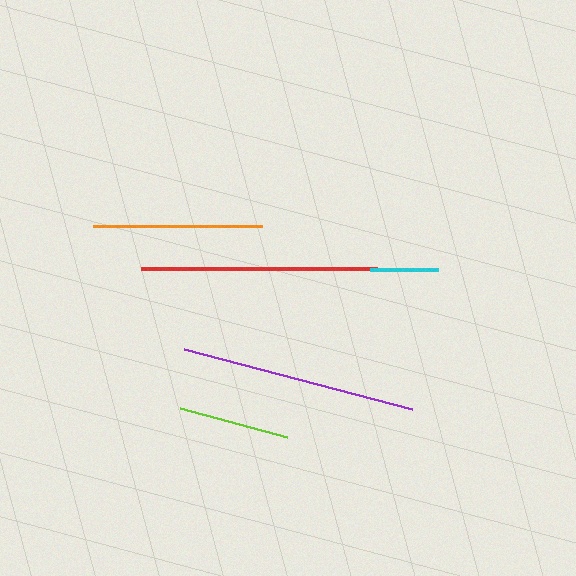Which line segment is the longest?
The red line is the longest at approximately 237 pixels.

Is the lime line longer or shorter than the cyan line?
The lime line is longer than the cyan line.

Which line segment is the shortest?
The cyan line is the shortest at approximately 68 pixels.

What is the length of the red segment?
The red segment is approximately 237 pixels long.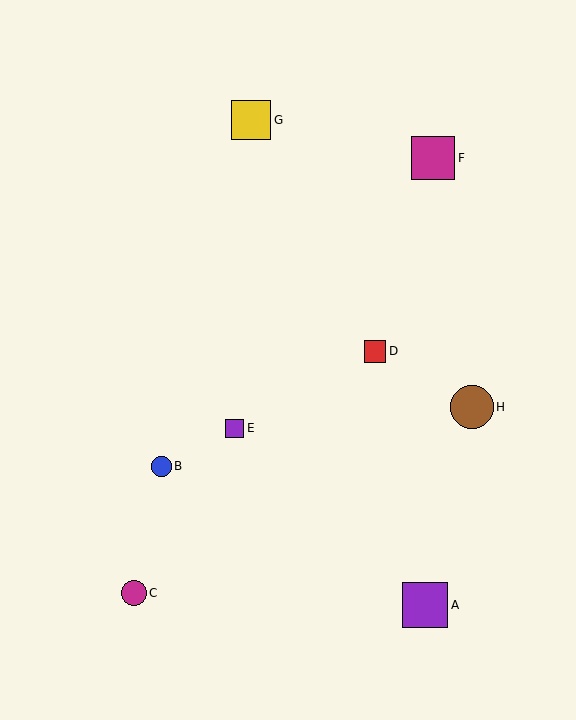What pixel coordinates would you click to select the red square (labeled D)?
Click at (375, 351) to select the red square D.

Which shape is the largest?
The purple square (labeled A) is the largest.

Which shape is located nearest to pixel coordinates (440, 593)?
The purple square (labeled A) at (425, 605) is nearest to that location.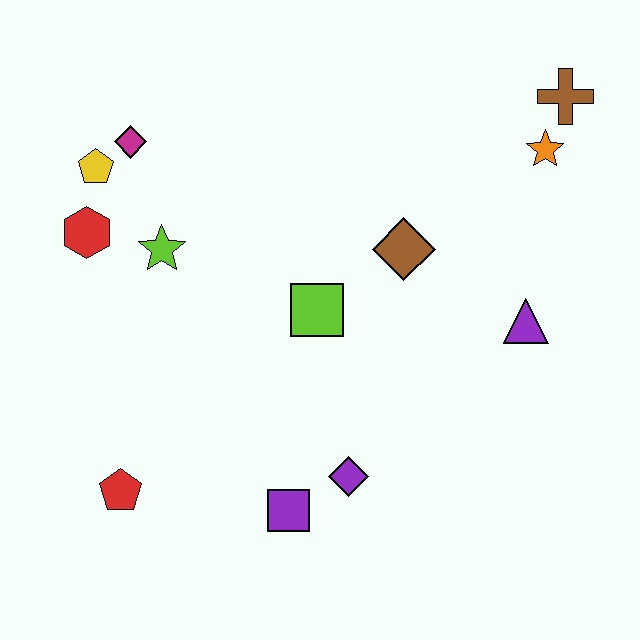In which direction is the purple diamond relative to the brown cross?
The purple diamond is below the brown cross.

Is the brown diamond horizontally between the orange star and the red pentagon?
Yes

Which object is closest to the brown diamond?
The lime square is closest to the brown diamond.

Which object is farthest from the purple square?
The brown cross is farthest from the purple square.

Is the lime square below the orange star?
Yes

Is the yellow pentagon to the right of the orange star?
No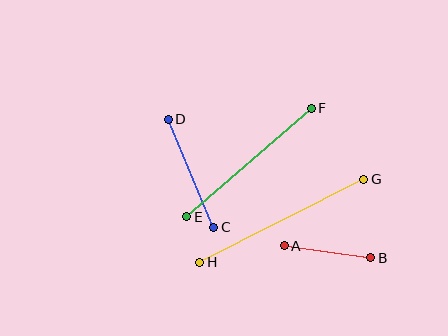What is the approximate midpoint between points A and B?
The midpoint is at approximately (327, 252) pixels.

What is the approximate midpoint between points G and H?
The midpoint is at approximately (282, 221) pixels.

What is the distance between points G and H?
The distance is approximately 184 pixels.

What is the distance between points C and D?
The distance is approximately 117 pixels.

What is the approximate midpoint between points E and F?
The midpoint is at approximately (249, 163) pixels.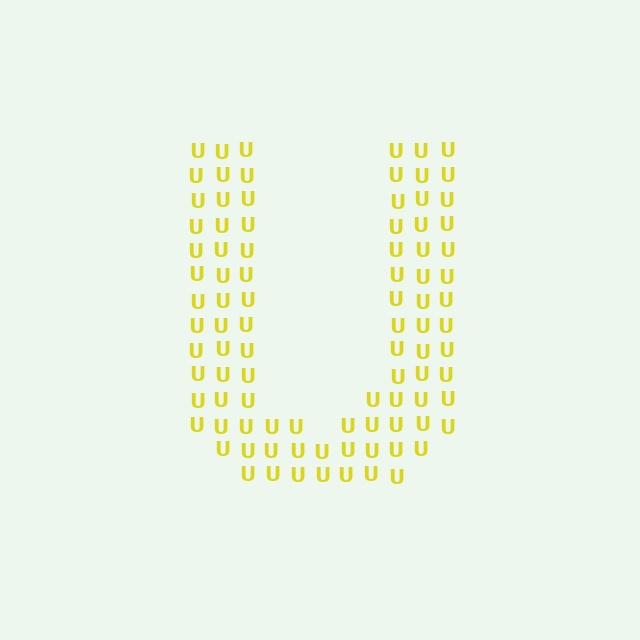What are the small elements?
The small elements are letter U's.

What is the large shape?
The large shape is the letter U.